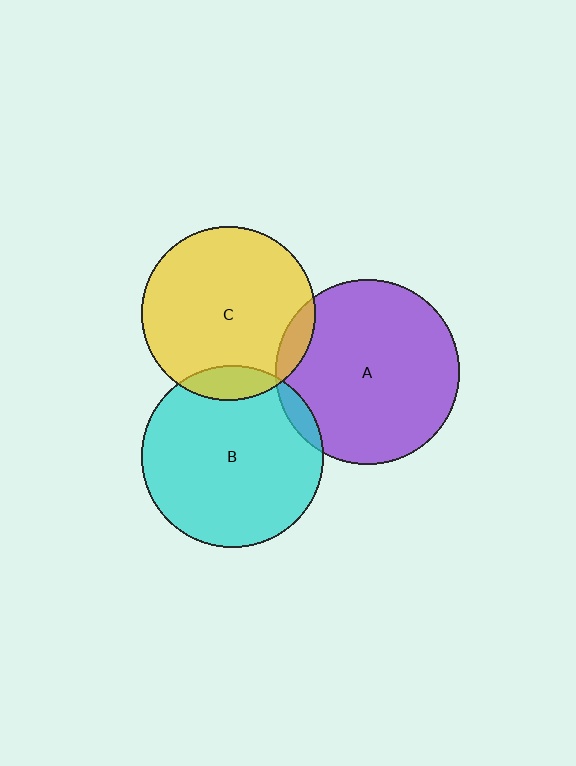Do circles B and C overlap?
Yes.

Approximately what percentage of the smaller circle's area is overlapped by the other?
Approximately 10%.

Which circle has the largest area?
Circle A (purple).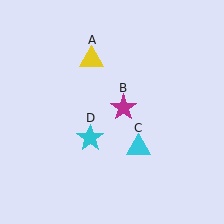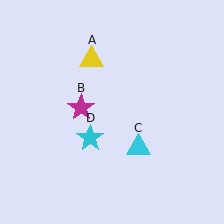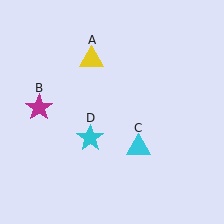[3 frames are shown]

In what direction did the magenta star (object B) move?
The magenta star (object B) moved left.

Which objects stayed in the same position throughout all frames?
Yellow triangle (object A) and cyan triangle (object C) and cyan star (object D) remained stationary.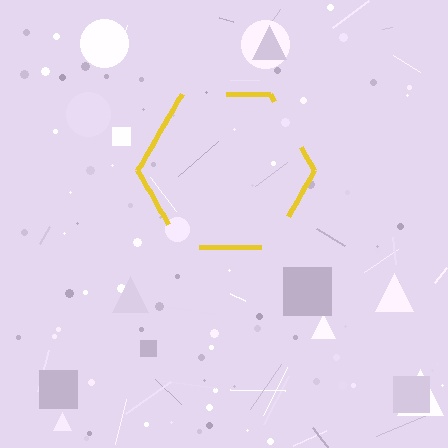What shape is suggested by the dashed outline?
The dashed outline suggests a hexagon.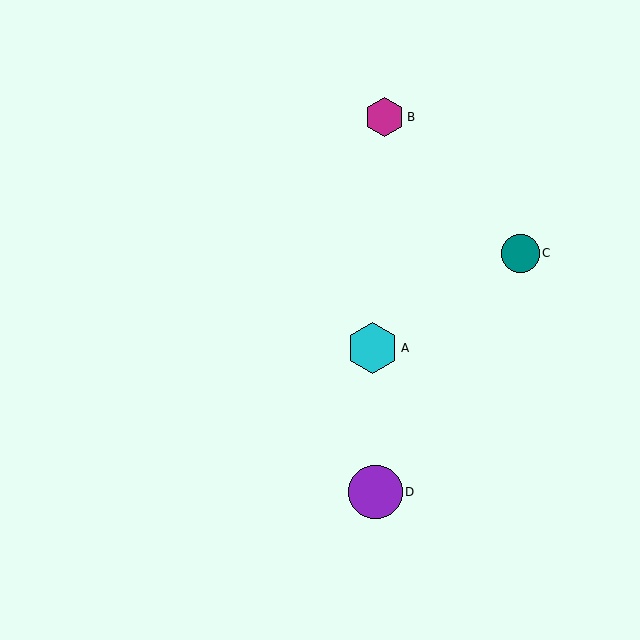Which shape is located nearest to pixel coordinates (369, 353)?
The cyan hexagon (labeled A) at (372, 348) is nearest to that location.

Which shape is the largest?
The purple circle (labeled D) is the largest.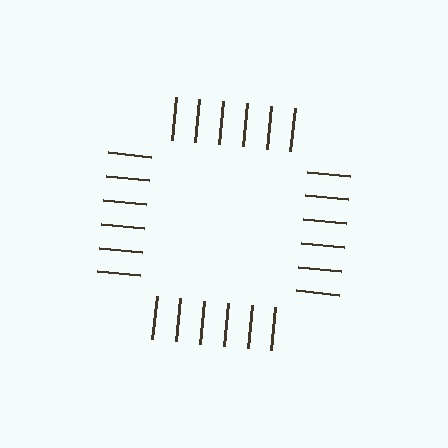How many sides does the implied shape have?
4 sides — the line-ends trace a square.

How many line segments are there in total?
24 — 6 along each of the 4 edges.